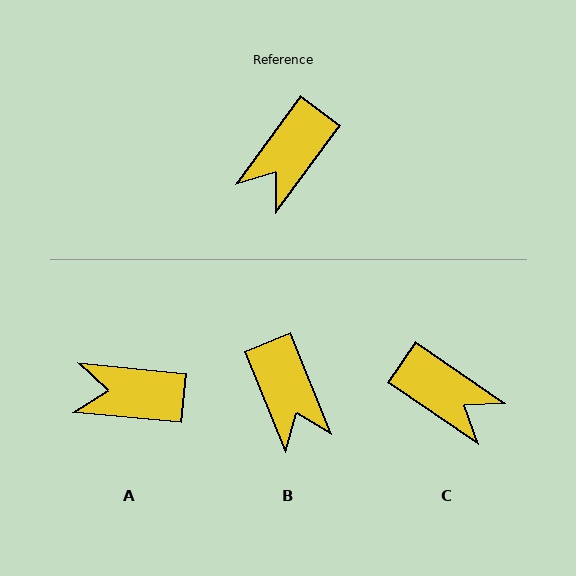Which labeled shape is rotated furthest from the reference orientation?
C, about 92 degrees away.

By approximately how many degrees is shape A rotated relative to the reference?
Approximately 59 degrees clockwise.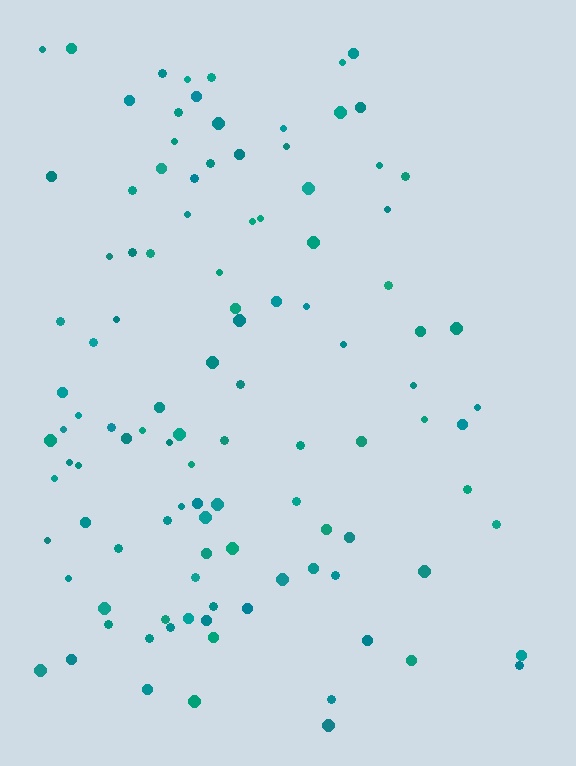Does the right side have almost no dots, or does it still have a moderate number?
Still a moderate number, just noticeably fewer than the left.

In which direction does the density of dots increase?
From right to left, with the left side densest.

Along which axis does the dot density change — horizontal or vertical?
Horizontal.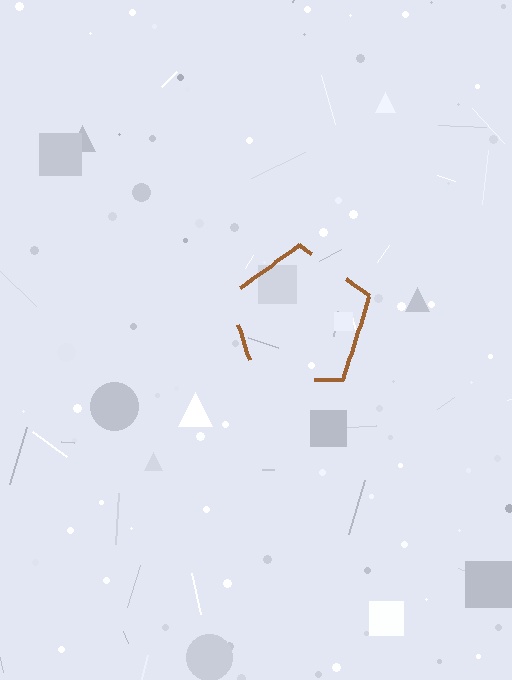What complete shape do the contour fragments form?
The contour fragments form a pentagon.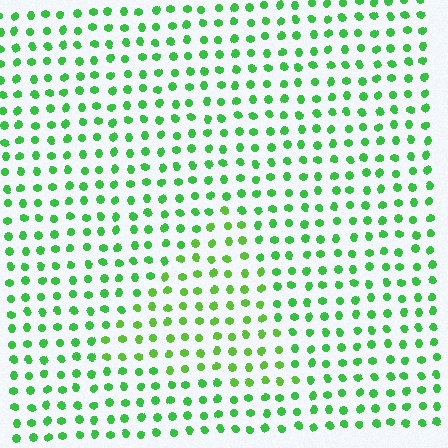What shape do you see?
I see a triangle.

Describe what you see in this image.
The image is filled with small green elements in a uniform arrangement. A triangle-shaped region is visible where the elements are tinted to a slightly different hue, forming a subtle color boundary.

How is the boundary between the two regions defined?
The boundary is defined purely by a slight shift in hue (about 20 degrees). Spacing, size, and orientation are identical on both sides.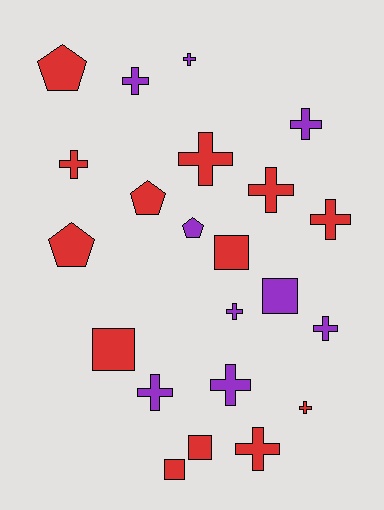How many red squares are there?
There are 4 red squares.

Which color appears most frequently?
Red, with 13 objects.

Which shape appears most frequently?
Cross, with 13 objects.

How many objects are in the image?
There are 22 objects.